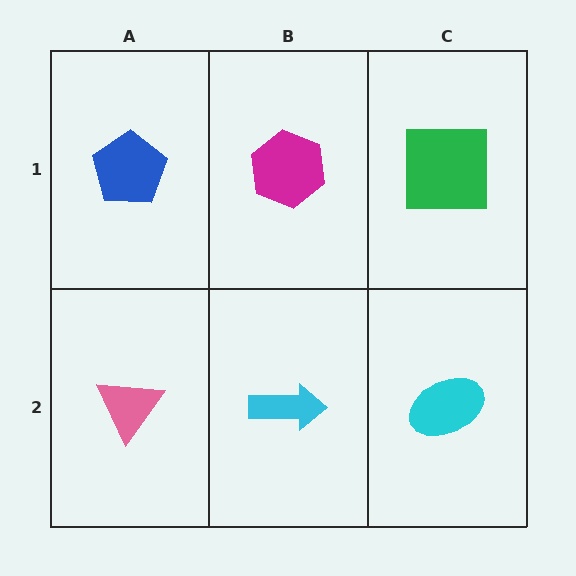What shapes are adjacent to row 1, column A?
A pink triangle (row 2, column A), a magenta hexagon (row 1, column B).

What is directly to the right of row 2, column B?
A cyan ellipse.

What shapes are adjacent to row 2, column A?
A blue pentagon (row 1, column A), a cyan arrow (row 2, column B).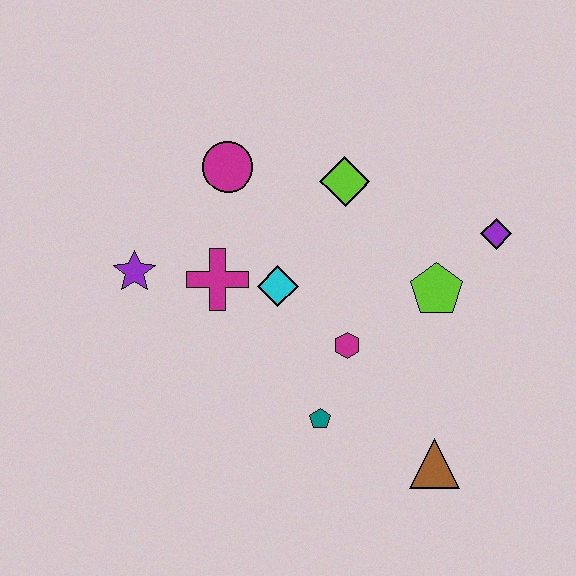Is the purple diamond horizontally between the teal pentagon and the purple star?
No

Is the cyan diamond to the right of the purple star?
Yes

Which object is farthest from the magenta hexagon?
The purple star is farthest from the magenta hexagon.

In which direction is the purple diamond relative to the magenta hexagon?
The purple diamond is to the right of the magenta hexagon.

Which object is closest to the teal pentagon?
The magenta hexagon is closest to the teal pentagon.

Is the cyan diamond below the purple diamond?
Yes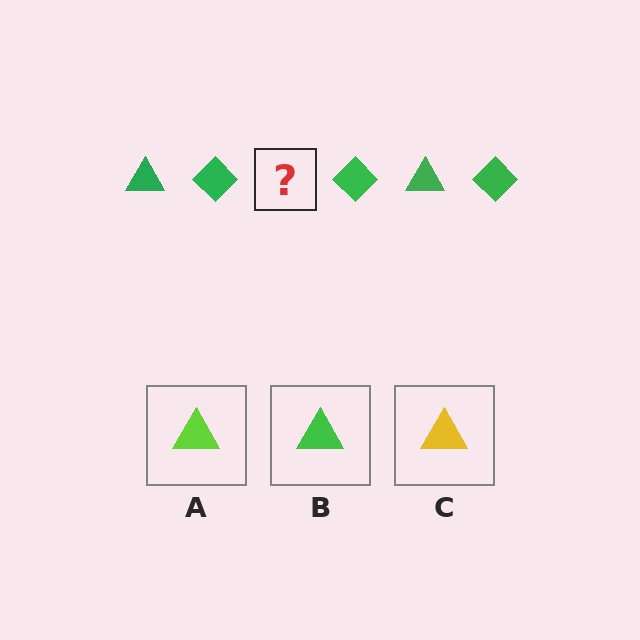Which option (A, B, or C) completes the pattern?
B.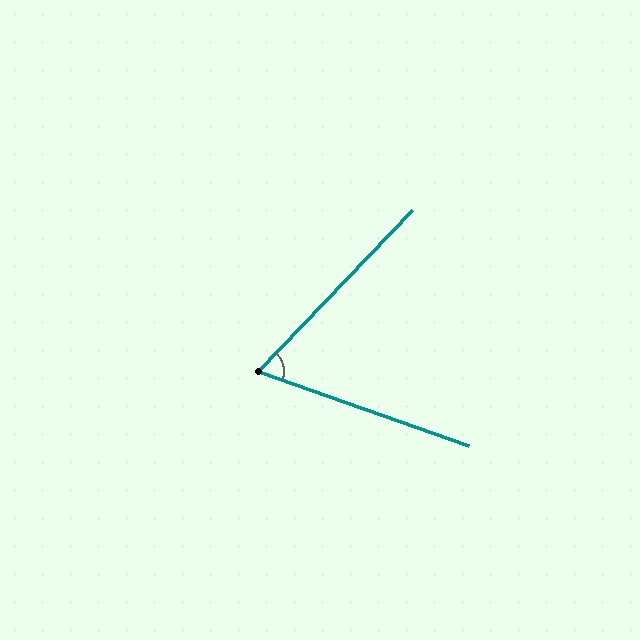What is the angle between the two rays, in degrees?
Approximately 66 degrees.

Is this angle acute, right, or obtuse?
It is acute.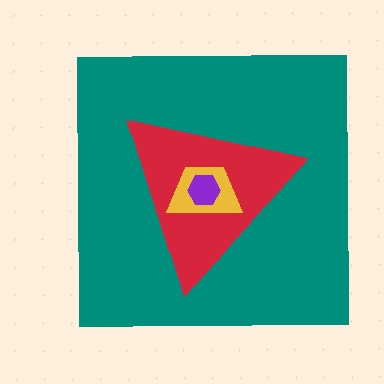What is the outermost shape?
The teal square.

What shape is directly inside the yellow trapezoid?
The purple hexagon.